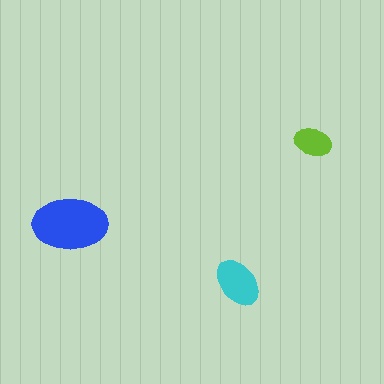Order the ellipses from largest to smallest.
the blue one, the cyan one, the lime one.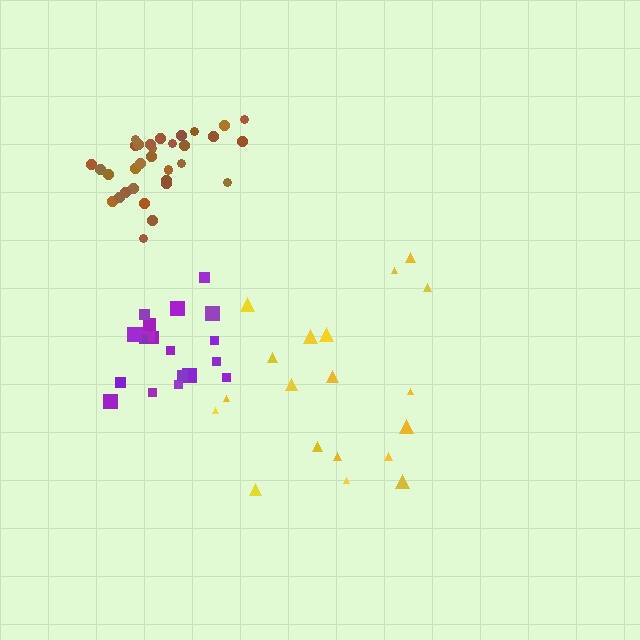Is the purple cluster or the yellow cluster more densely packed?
Purple.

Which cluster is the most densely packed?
Brown.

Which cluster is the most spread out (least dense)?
Yellow.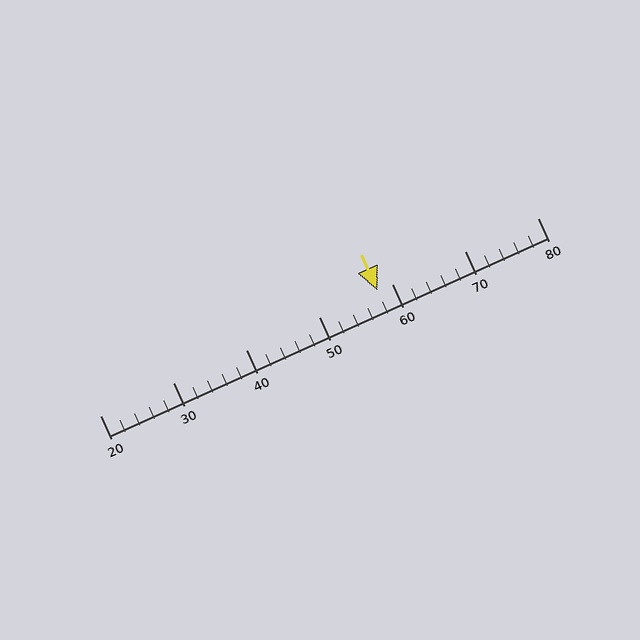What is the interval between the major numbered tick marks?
The major tick marks are spaced 10 units apart.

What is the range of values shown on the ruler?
The ruler shows values from 20 to 80.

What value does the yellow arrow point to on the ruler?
The yellow arrow points to approximately 58.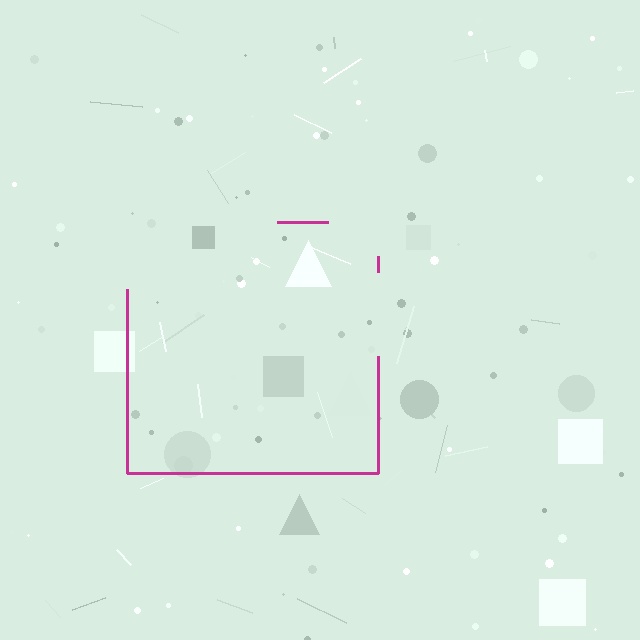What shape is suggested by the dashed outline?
The dashed outline suggests a square.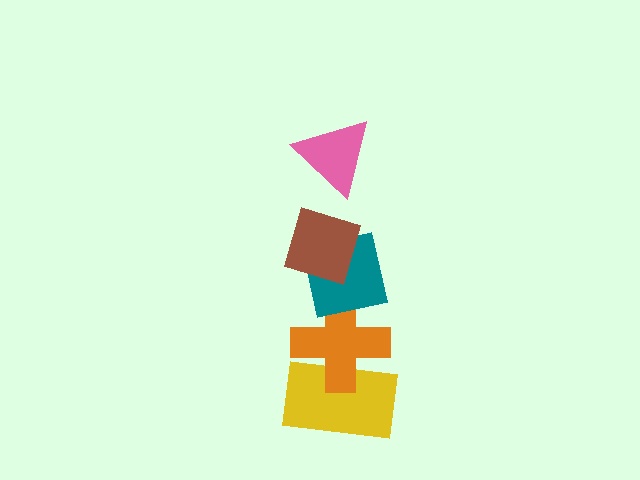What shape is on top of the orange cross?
The teal square is on top of the orange cross.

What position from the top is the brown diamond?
The brown diamond is 2nd from the top.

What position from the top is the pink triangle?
The pink triangle is 1st from the top.